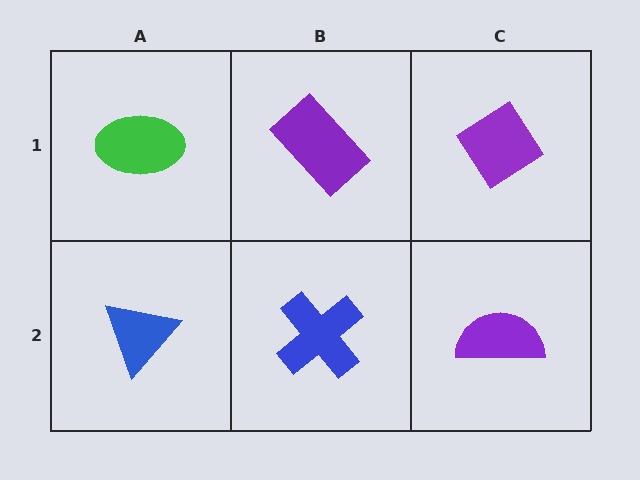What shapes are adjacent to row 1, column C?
A purple semicircle (row 2, column C), a purple rectangle (row 1, column B).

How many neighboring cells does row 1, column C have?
2.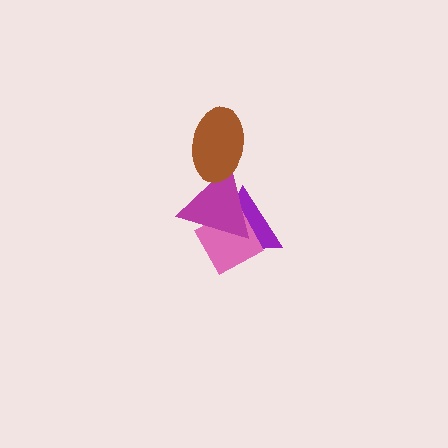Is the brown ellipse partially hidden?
No, no other shape covers it.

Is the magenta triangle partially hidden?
Yes, it is partially covered by another shape.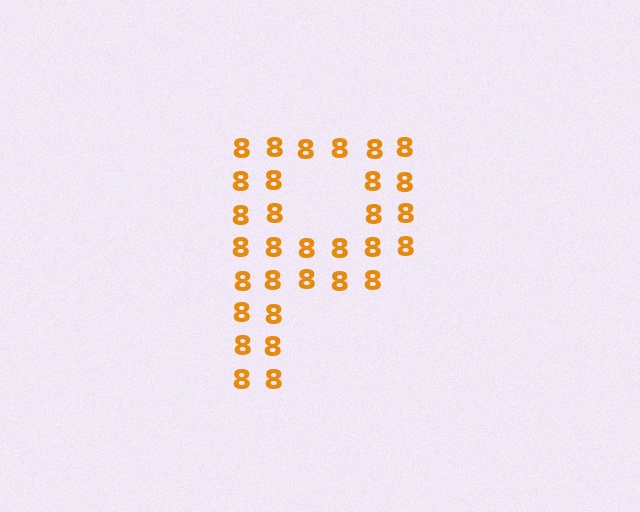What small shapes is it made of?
It is made of small digit 8's.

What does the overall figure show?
The overall figure shows the letter P.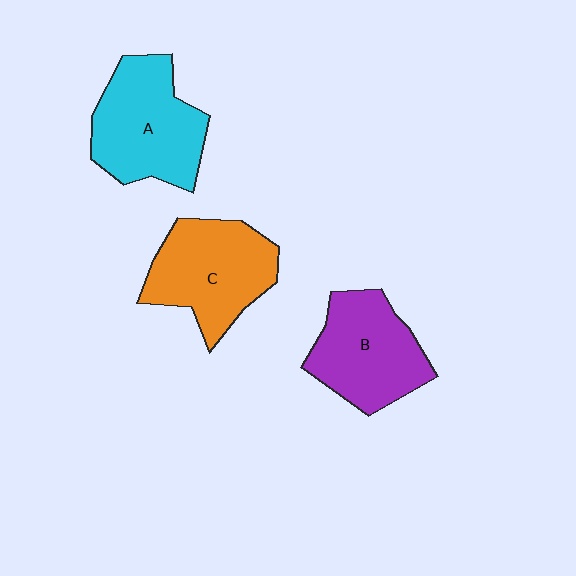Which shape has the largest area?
Shape A (cyan).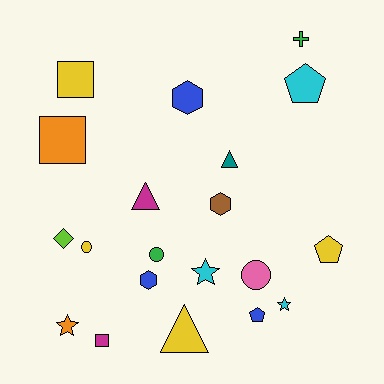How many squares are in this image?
There are 3 squares.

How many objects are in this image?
There are 20 objects.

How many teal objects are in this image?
There is 1 teal object.